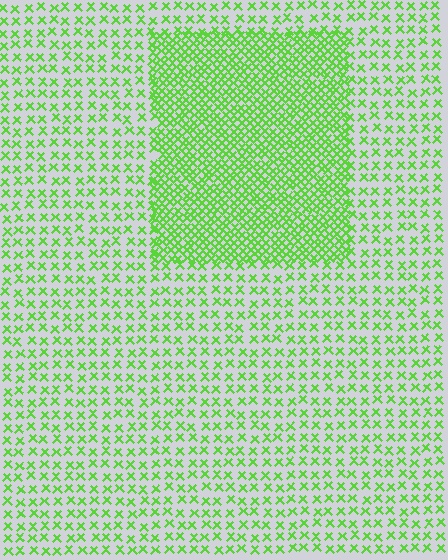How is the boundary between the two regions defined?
The boundary is defined by a change in element density (approximately 2.4x ratio). All elements are the same color, size, and shape.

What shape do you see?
I see a rectangle.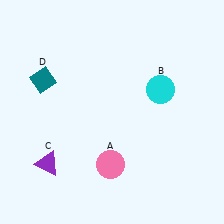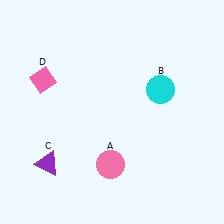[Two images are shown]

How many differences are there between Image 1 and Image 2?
There is 1 difference between the two images.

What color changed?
The diamond (D) changed from teal in Image 1 to pink in Image 2.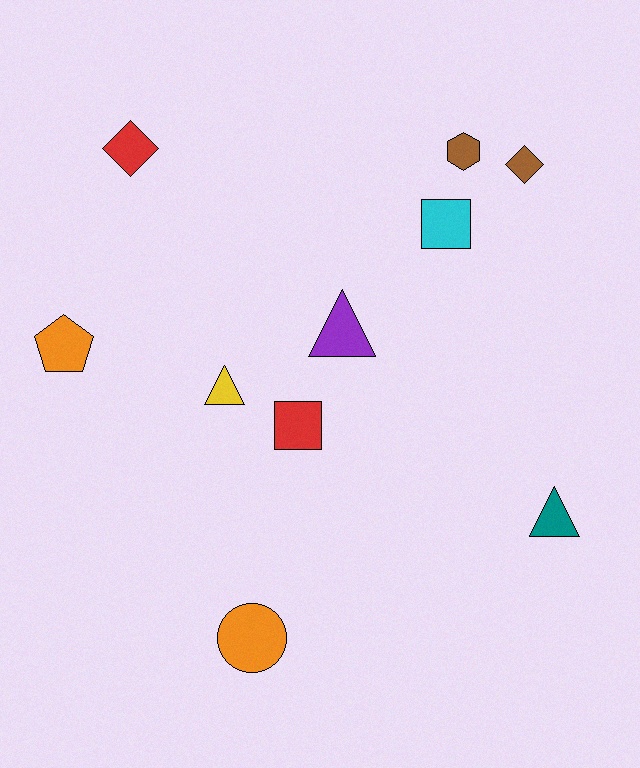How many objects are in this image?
There are 10 objects.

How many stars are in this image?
There are no stars.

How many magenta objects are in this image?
There are no magenta objects.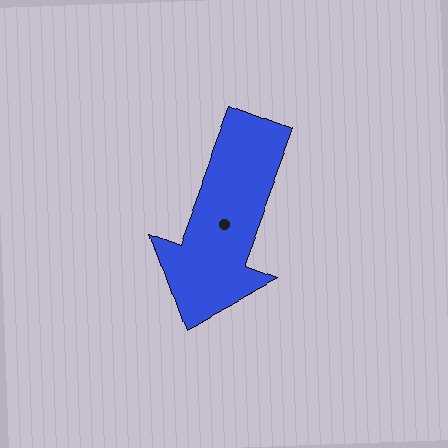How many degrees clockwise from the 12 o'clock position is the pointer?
Approximately 201 degrees.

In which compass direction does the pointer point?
South.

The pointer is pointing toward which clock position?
Roughly 7 o'clock.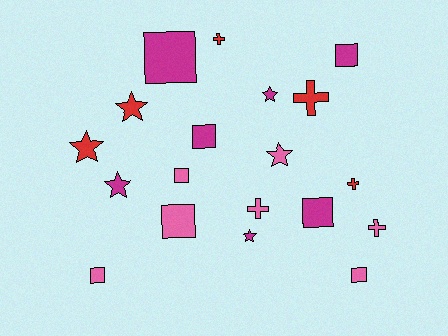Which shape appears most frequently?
Square, with 8 objects.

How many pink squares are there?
There are 4 pink squares.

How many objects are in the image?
There are 19 objects.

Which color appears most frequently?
Magenta, with 7 objects.